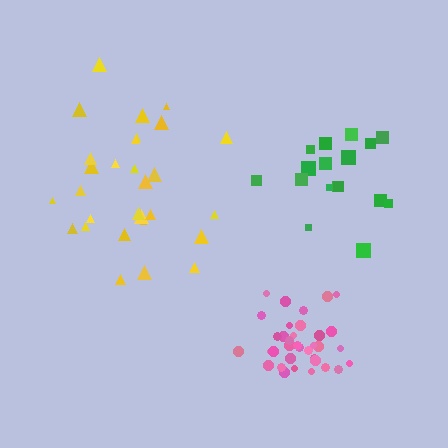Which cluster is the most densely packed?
Pink.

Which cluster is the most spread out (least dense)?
Yellow.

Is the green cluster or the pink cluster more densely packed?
Pink.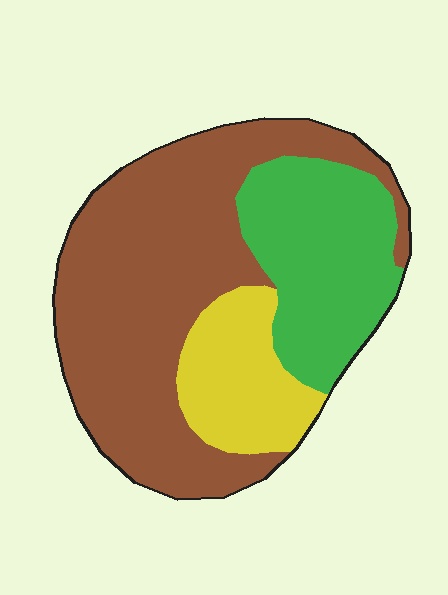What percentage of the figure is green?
Green takes up between a quarter and a half of the figure.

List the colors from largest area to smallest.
From largest to smallest: brown, green, yellow.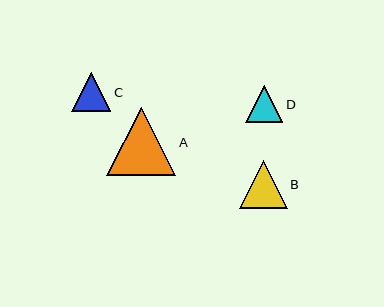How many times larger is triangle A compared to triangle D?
Triangle A is approximately 1.8 times the size of triangle D.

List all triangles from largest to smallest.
From largest to smallest: A, B, C, D.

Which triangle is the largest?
Triangle A is the largest with a size of approximately 69 pixels.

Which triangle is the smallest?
Triangle D is the smallest with a size of approximately 37 pixels.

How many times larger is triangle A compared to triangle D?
Triangle A is approximately 1.8 times the size of triangle D.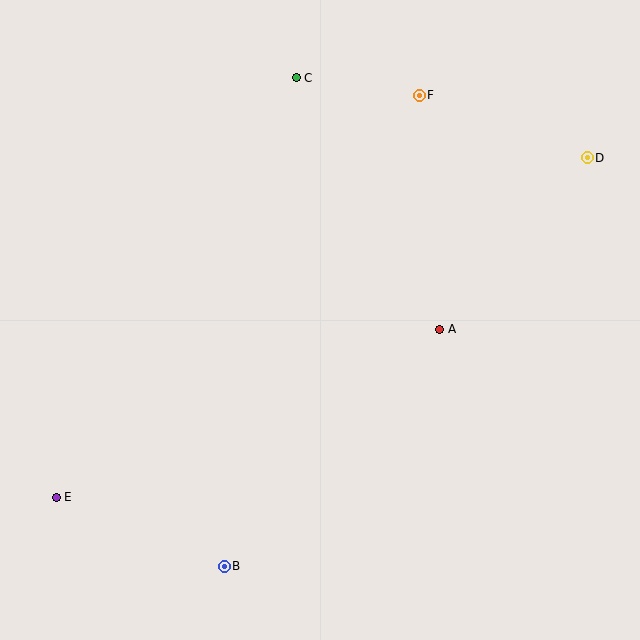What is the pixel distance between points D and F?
The distance between D and F is 179 pixels.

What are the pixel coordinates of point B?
Point B is at (224, 566).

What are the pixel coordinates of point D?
Point D is at (587, 158).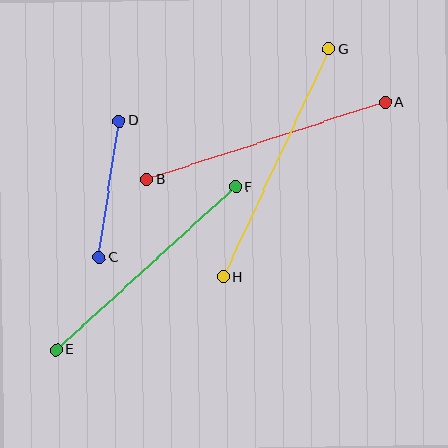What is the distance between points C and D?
The distance is approximately 138 pixels.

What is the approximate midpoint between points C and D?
The midpoint is at approximately (109, 189) pixels.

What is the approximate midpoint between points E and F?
The midpoint is at approximately (146, 268) pixels.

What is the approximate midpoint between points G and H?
The midpoint is at approximately (276, 163) pixels.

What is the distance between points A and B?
The distance is approximately 251 pixels.